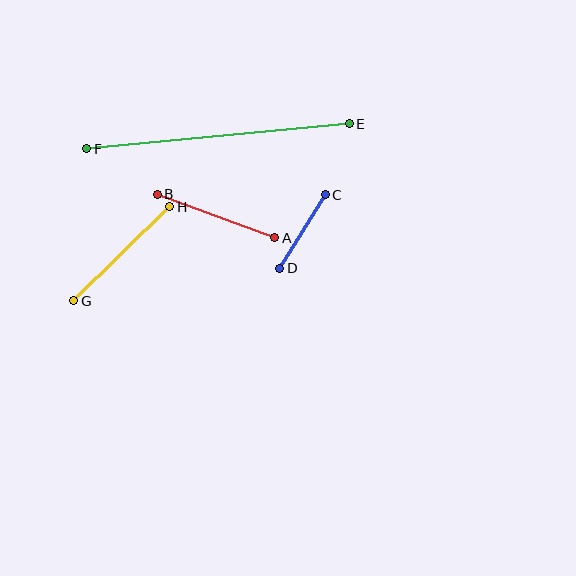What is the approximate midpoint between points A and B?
The midpoint is at approximately (216, 216) pixels.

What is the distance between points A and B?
The distance is approximately 125 pixels.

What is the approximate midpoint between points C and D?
The midpoint is at approximately (302, 231) pixels.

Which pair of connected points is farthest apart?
Points E and F are farthest apart.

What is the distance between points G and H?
The distance is approximately 135 pixels.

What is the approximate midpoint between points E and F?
The midpoint is at approximately (218, 136) pixels.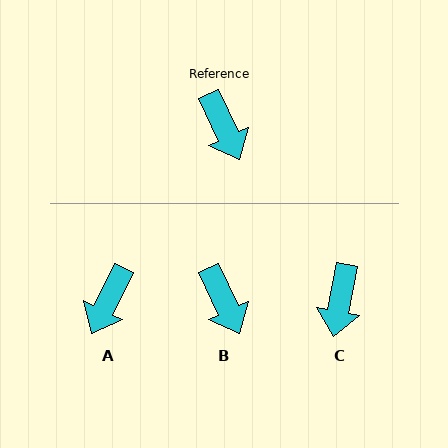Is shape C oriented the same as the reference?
No, it is off by about 36 degrees.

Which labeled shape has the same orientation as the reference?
B.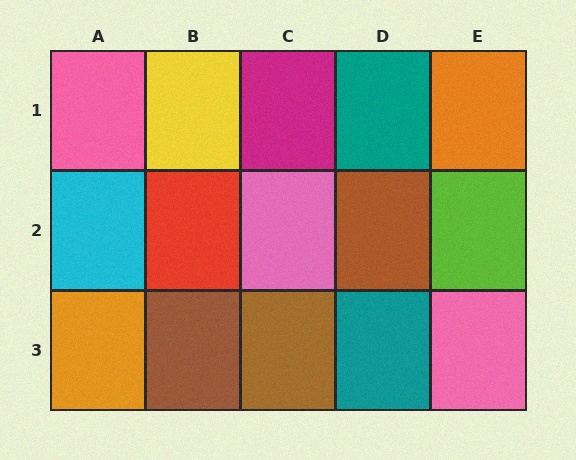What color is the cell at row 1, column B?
Yellow.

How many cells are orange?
2 cells are orange.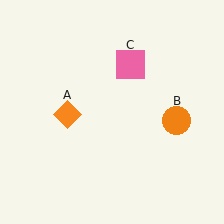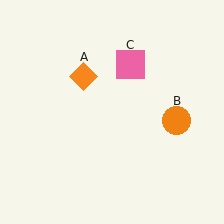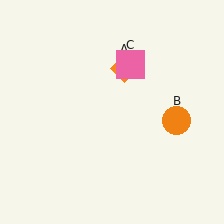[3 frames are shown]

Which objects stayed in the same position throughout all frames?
Orange circle (object B) and pink square (object C) remained stationary.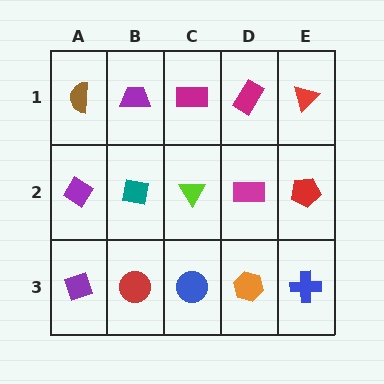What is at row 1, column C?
A magenta rectangle.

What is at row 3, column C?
A blue circle.